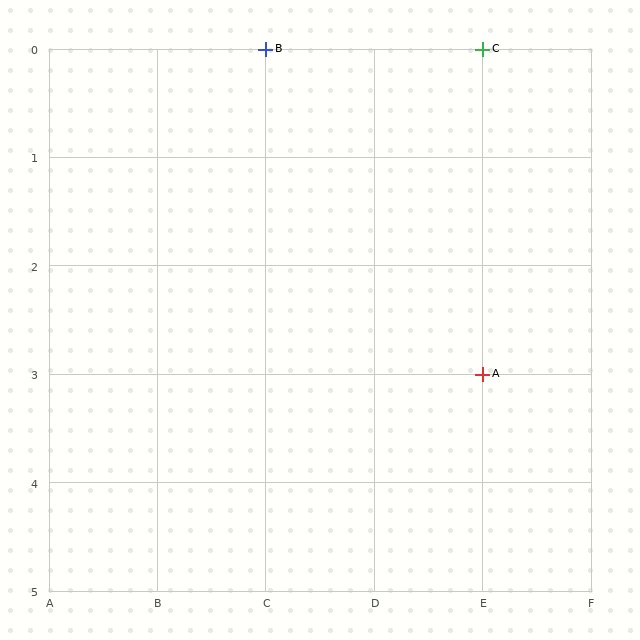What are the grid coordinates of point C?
Point C is at grid coordinates (E, 0).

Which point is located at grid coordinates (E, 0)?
Point C is at (E, 0).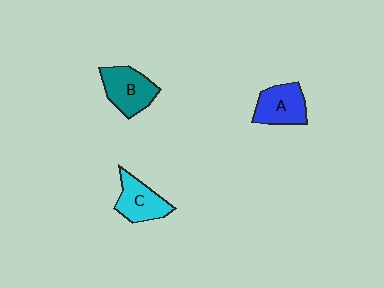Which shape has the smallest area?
Shape C (cyan).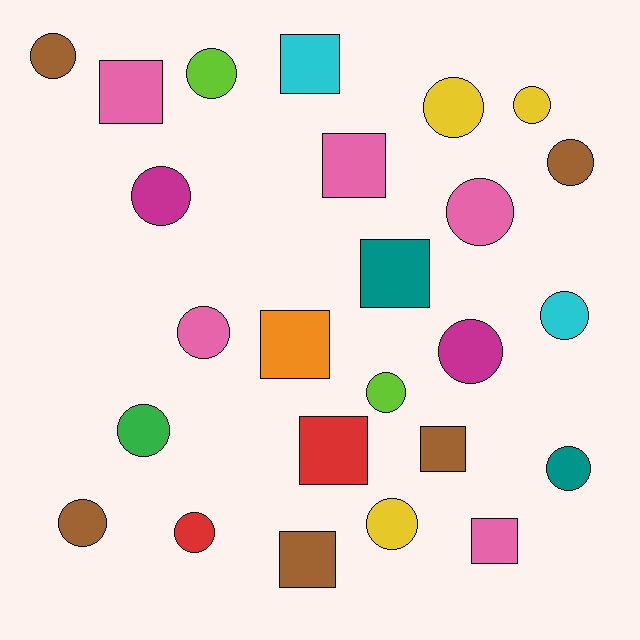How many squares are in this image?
There are 9 squares.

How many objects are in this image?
There are 25 objects.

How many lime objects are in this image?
There are 2 lime objects.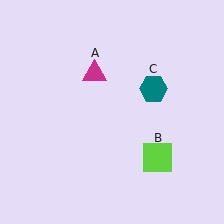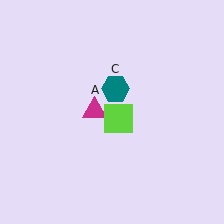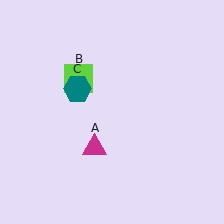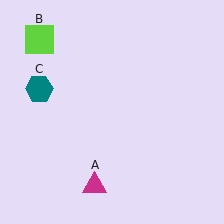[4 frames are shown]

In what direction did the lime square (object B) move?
The lime square (object B) moved up and to the left.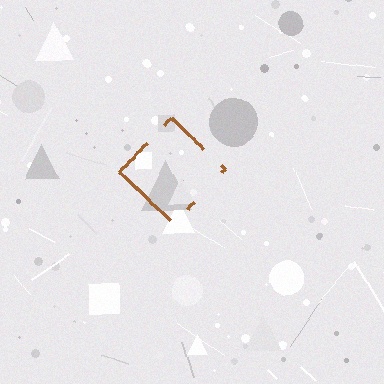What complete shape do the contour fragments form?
The contour fragments form a diamond.